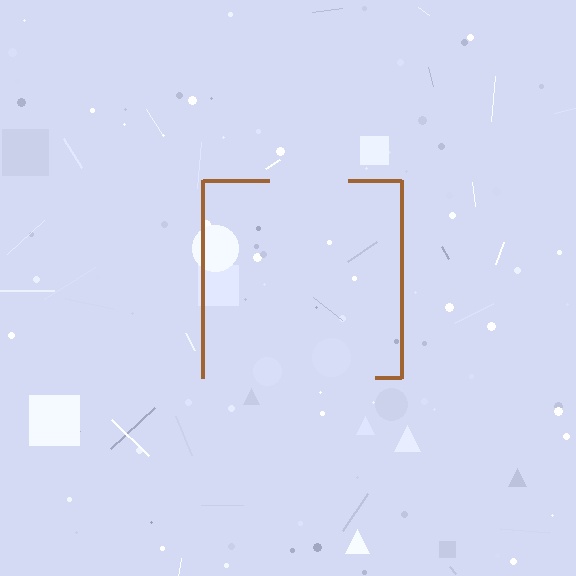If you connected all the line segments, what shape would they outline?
They would outline a square.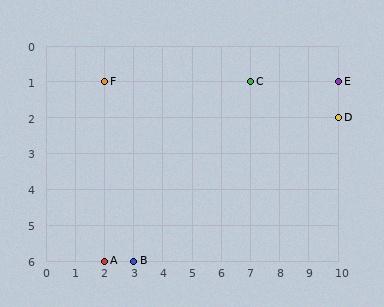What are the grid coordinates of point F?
Point F is at grid coordinates (2, 1).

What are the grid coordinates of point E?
Point E is at grid coordinates (10, 1).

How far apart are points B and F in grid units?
Points B and F are 1 column and 5 rows apart (about 5.1 grid units diagonally).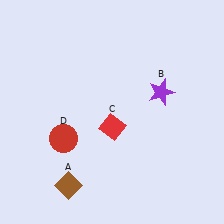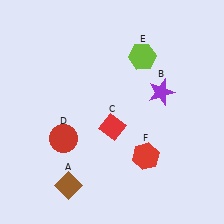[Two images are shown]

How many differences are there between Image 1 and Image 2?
There are 2 differences between the two images.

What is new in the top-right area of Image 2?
A lime hexagon (E) was added in the top-right area of Image 2.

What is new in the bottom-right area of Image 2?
A red hexagon (F) was added in the bottom-right area of Image 2.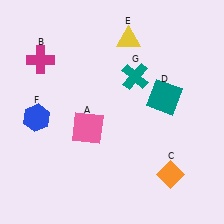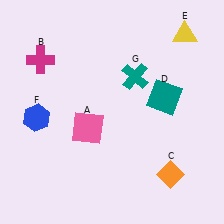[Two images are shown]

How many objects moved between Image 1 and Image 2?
1 object moved between the two images.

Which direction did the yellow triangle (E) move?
The yellow triangle (E) moved right.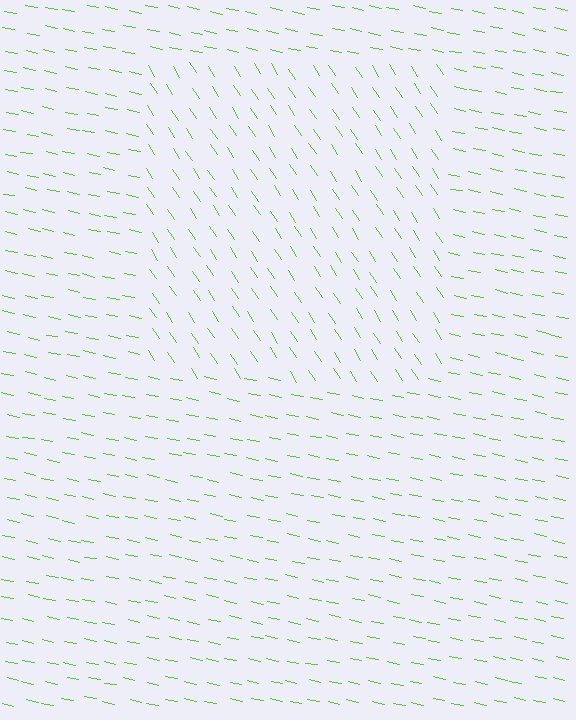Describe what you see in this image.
The image is filled with small lime line segments. A rectangle region in the image has lines oriented differently from the surrounding lines, creating a visible texture boundary.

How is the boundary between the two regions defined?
The boundary is defined purely by a change in line orientation (approximately 45 degrees difference). All lines are the same color and thickness.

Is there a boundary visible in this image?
Yes, there is a texture boundary formed by a change in line orientation.